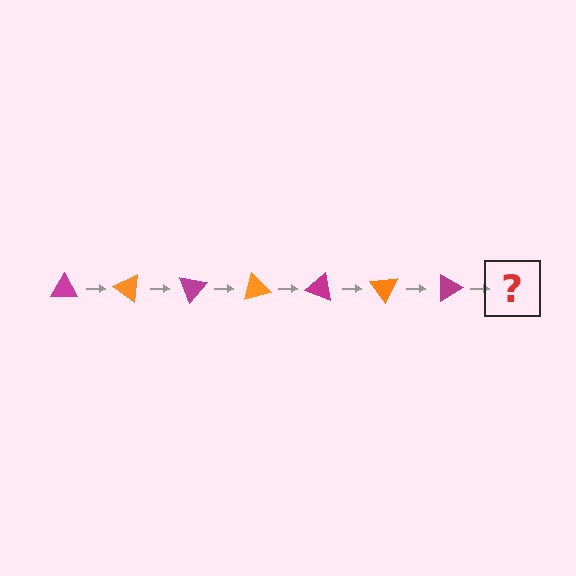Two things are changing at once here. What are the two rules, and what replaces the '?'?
The two rules are that it rotates 35 degrees each step and the color cycles through magenta and orange. The '?' should be an orange triangle, rotated 245 degrees from the start.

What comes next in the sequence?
The next element should be an orange triangle, rotated 245 degrees from the start.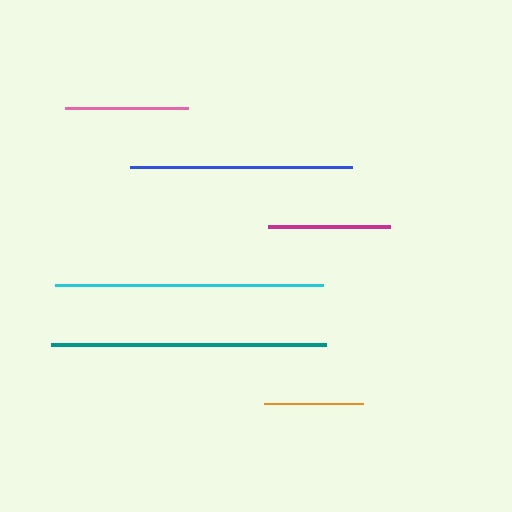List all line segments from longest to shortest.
From longest to shortest: teal, cyan, blue, pink, magenta, orange.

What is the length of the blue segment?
The blue segment is approximately 222 pixels long.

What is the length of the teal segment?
The teal segment is approximately 275 pixels long.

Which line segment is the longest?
The teal line is the longest at approximately 275 pixels.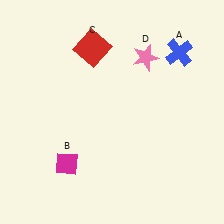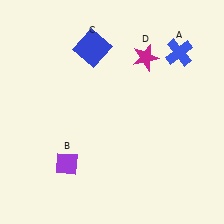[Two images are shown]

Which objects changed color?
B changed from magenta to purple. C changed from red to blue. D changed from pink to magenta.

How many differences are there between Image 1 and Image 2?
There are 3 differences between the two images.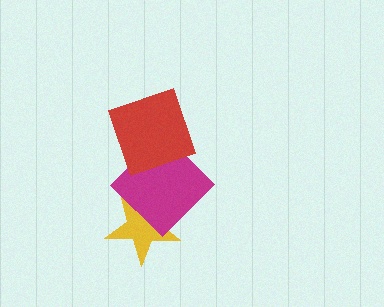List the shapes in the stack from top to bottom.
From top to bottom: the red square, the magenta diamond, the yellow star.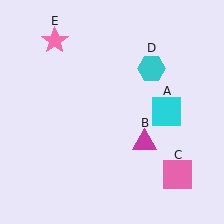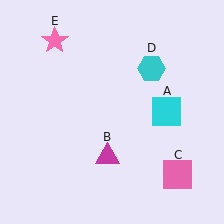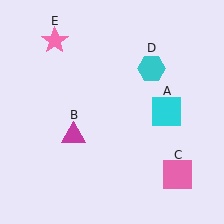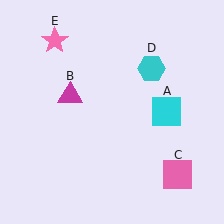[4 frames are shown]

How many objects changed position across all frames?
1 object changed position: magenta triangle (object B).